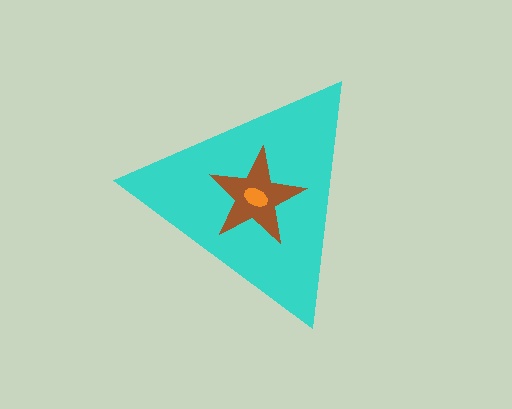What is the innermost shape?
The orange ellipse.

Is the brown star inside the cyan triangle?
Yes.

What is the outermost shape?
The cyan triangle.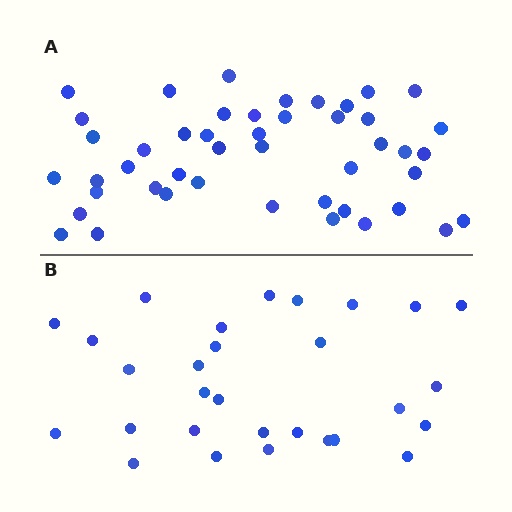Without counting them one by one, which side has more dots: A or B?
Region A (the top region) has more dots.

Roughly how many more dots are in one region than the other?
Region A has approximately 15 more dots than region B.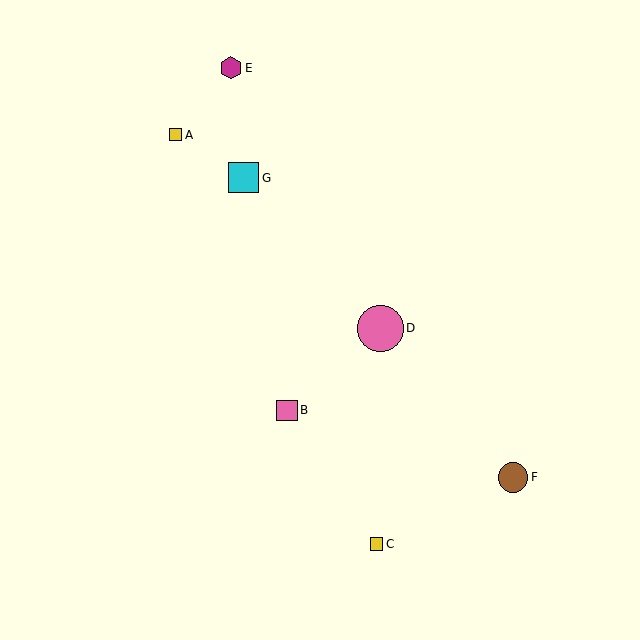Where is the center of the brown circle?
The center of the brown circle is at (513, 477).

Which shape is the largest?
The pink circle (labeled D) is the largest.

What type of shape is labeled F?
Shape F is a brown circle.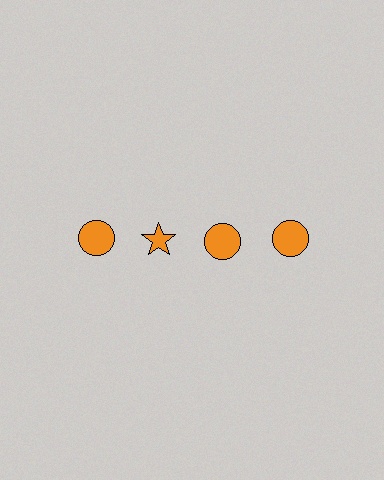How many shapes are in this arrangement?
There are 4 shapes arranged in a grid pattern.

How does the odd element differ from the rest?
It has a different shape: star instead of circle.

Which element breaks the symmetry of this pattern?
The orange star in the top row, second from left column breaks the symmetry. All other shapes are orange circles.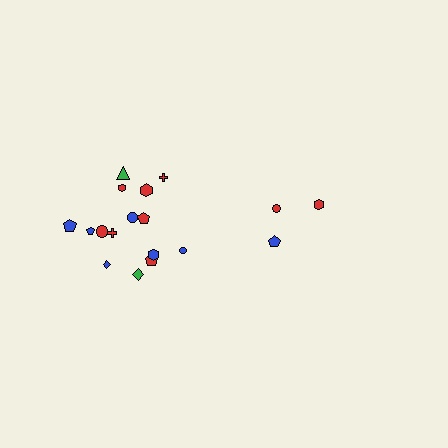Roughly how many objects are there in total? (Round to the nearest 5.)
Roughly 20 objects in total.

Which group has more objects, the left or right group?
The left group.